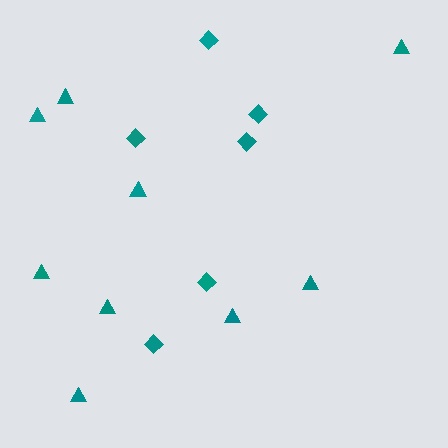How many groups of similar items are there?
There are 2 groups: one group of diamonds (6) and one group of triangles (9).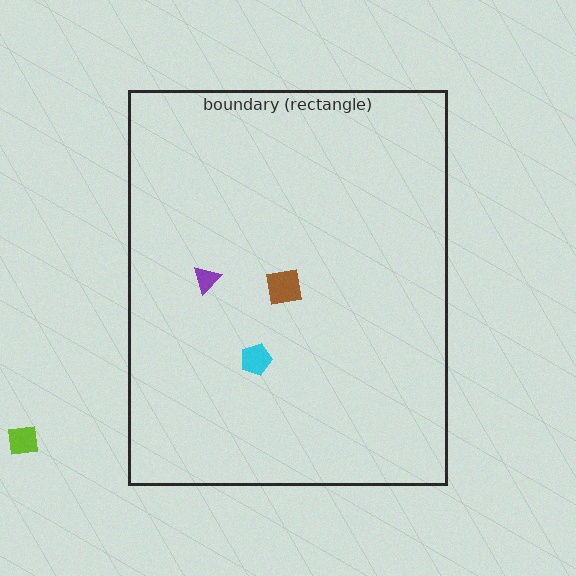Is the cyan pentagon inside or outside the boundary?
Inside.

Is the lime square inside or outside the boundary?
Outside.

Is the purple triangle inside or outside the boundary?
Inside.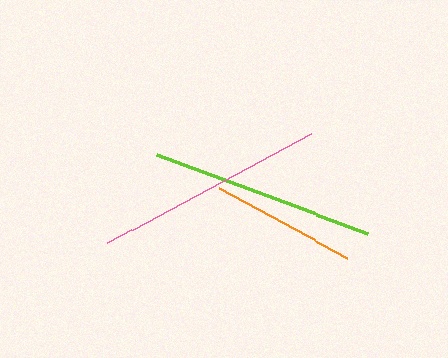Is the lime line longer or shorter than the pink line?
The pink line is longer than the lime line.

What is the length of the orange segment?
The orange segment is approximately 146 pixels long.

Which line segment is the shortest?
The orange line is the shortest at approximately 146 pixels.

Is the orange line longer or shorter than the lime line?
The lime line is longer than the orange line.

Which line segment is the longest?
The pink line is the longest at approximately 232 pixels.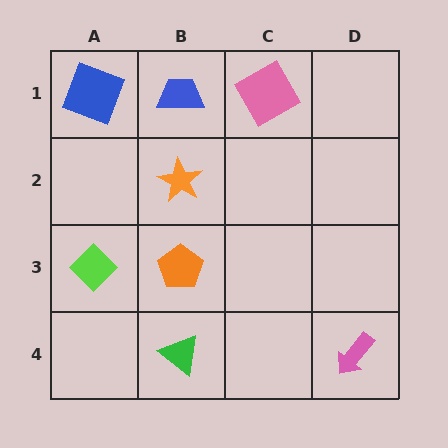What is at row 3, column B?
An orange pentagon.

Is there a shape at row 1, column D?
No, that cell is empty.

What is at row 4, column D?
A pink arrow.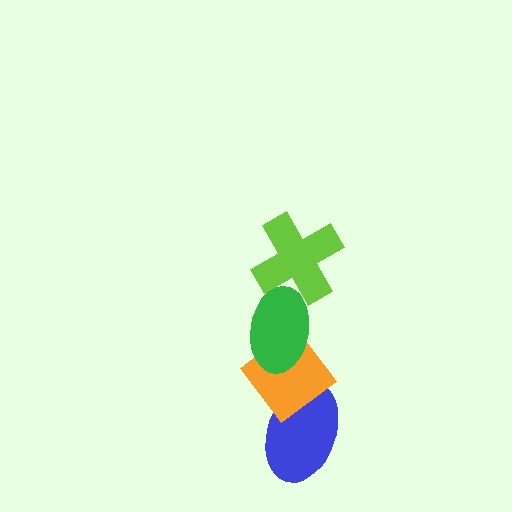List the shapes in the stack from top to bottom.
From top to bottom: the lime cross, the green ellipse, the orange diamond, the blue ellipse.